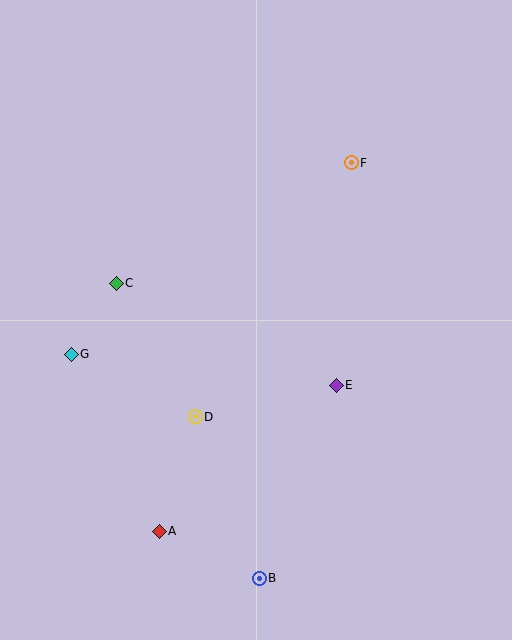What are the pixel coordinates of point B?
Point B is at (259, 578).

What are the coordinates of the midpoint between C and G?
The midpoint between C and G is at (94, 319).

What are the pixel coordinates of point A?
Point A is at (159, 531).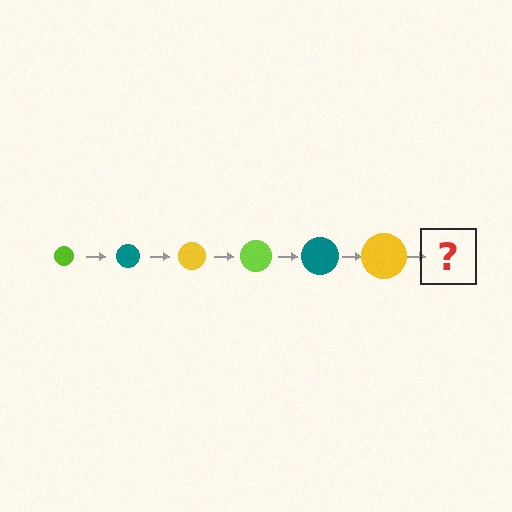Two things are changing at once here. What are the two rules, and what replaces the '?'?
The two rules are that the circle grows larger each step and the color cycles through lime, teal, and yellow. The '?' should be a lime circle, larger than the previous one.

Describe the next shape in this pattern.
It should be a lime circle, larger than the previous one.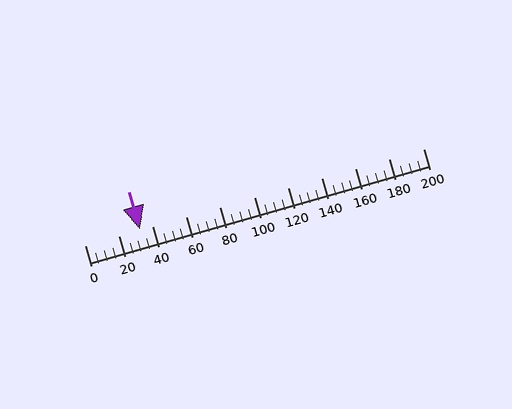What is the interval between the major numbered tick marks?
The major tick marks are spaced 20 units apart.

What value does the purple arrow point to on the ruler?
The purple arrow points to approximately 32.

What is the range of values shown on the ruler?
The ruler shows values from 0 to 200.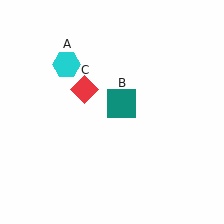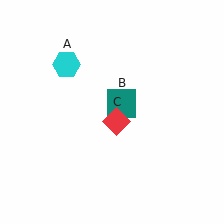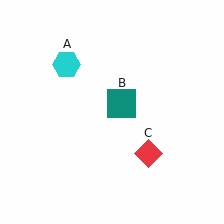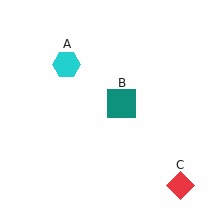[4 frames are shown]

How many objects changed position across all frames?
1 object changed position: red diamond (object C).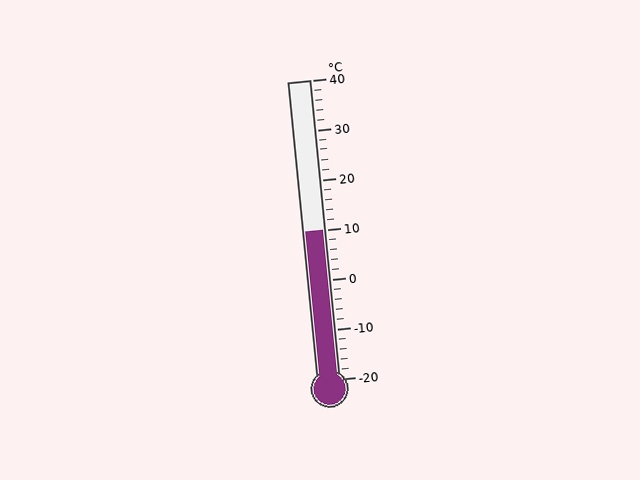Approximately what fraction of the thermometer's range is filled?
The thermometer is filled to approximately 50% of its range.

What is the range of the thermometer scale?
The thermometer scale ranges from -20°C to 40°C.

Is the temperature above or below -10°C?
The temperature is above -10°C.